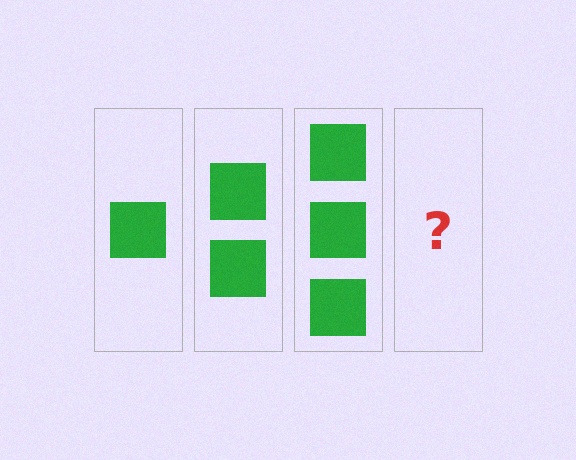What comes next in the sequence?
The next element should be 4 squares.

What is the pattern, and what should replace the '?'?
The pattern is that each step adds one more square. The '?' should be 4 squares.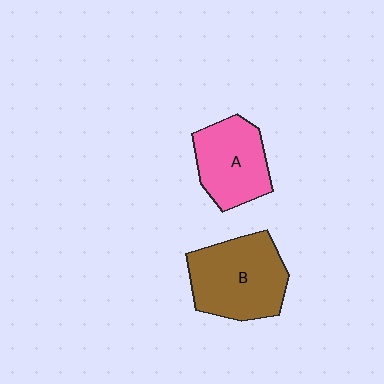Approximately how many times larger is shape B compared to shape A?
Approximately 1.3 times.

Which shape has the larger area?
Shape B (brown).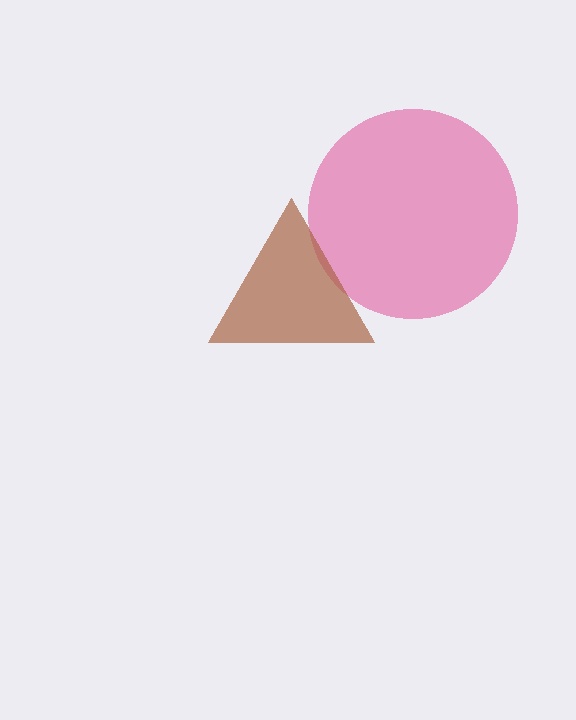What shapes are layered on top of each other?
The layered shapes are: a pink circle, a brown triangle.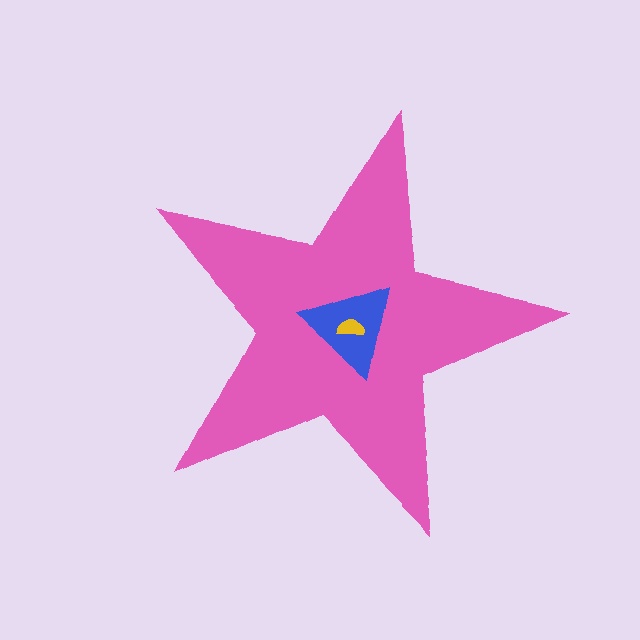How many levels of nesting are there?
3.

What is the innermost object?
The yellow semicircle.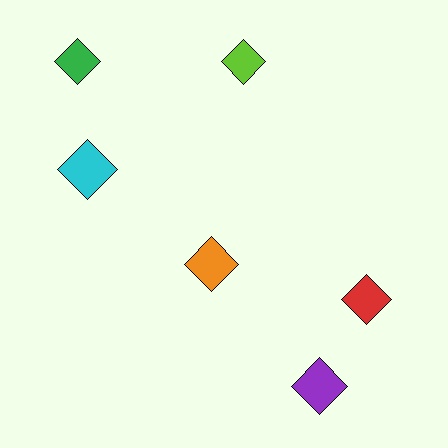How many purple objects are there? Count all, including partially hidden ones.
There is 1 purple object.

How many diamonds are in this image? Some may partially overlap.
There are 6 diamonds.